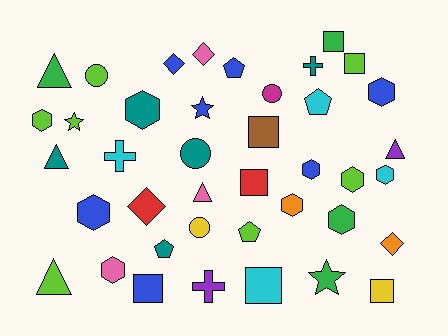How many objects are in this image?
There are 40 objects.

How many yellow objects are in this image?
There are 2 yellow objects.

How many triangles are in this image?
There are 5 triangles.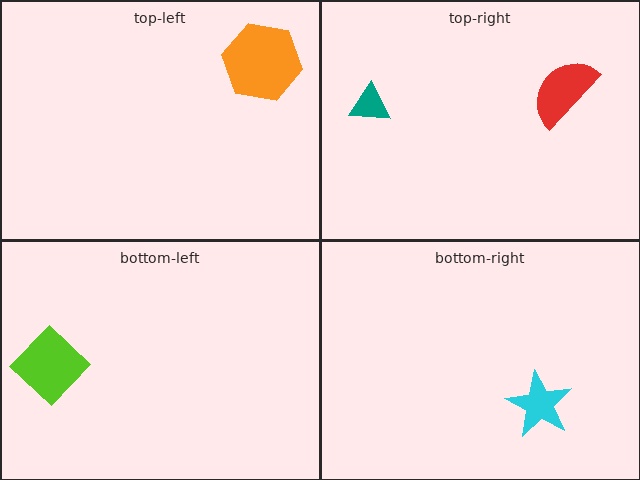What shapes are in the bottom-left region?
The lime diamond.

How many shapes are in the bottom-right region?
1.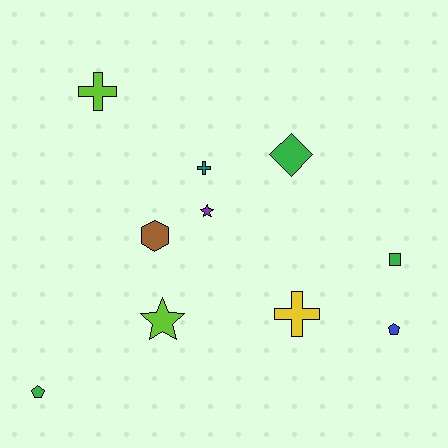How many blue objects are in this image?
There is 1 blue object.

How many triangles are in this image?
There are no triangles.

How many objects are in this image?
There are 10 objects.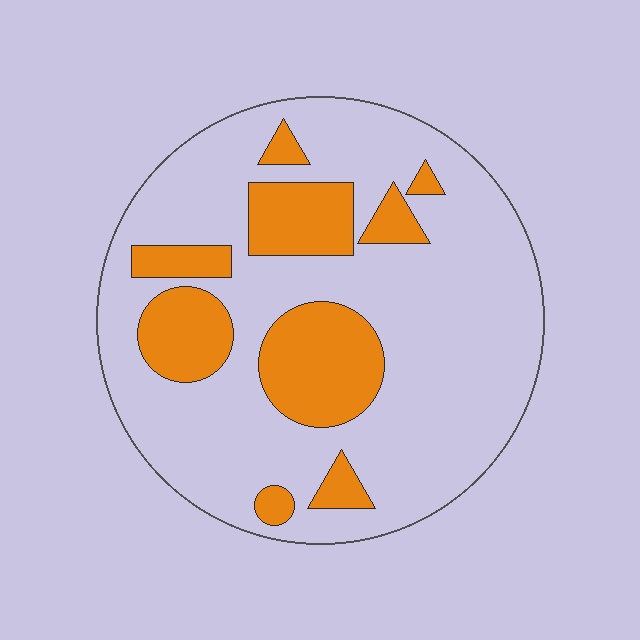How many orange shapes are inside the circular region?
9.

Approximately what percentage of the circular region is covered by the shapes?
Approximately 25%.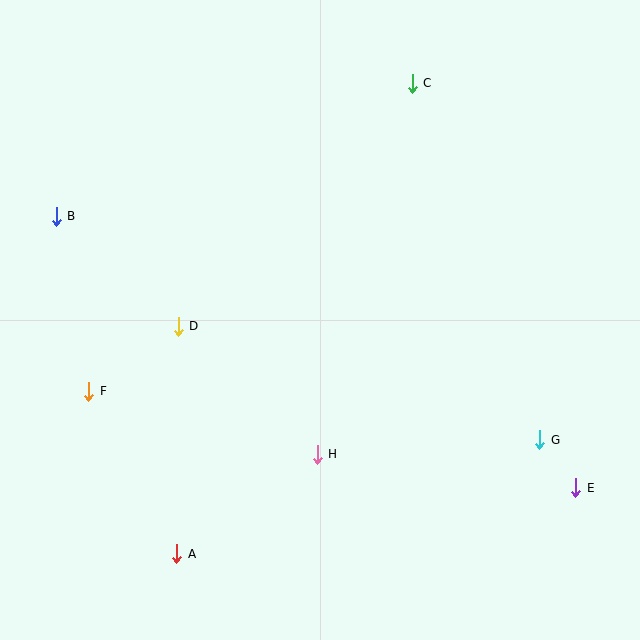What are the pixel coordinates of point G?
Point G is at (540, 440).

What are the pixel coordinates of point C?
Point C is at (412, 83).